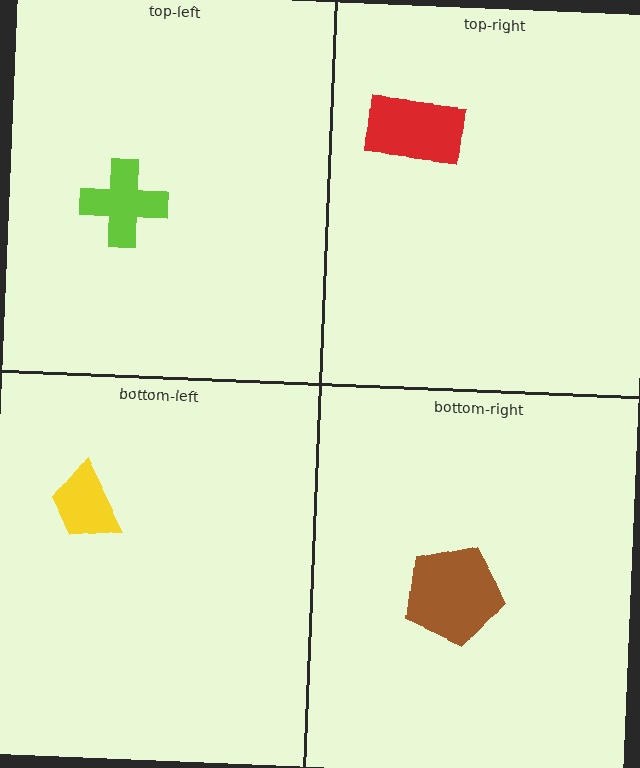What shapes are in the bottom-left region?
The yellow trapezoid.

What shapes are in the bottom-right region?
The brown pentagon.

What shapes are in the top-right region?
The red rectangle.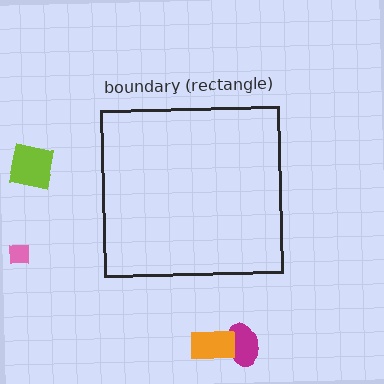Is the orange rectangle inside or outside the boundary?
Outside.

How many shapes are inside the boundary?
0 inside, 4 outside.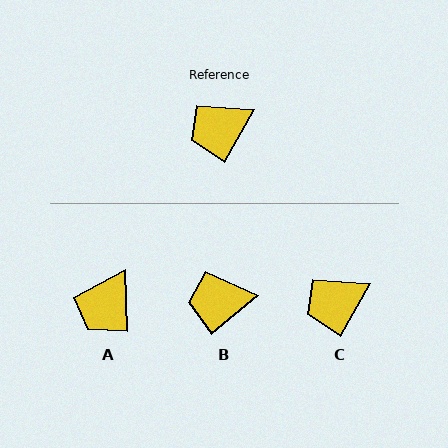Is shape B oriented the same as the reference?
No, it is off by about 21 degrees.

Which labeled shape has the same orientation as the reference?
C.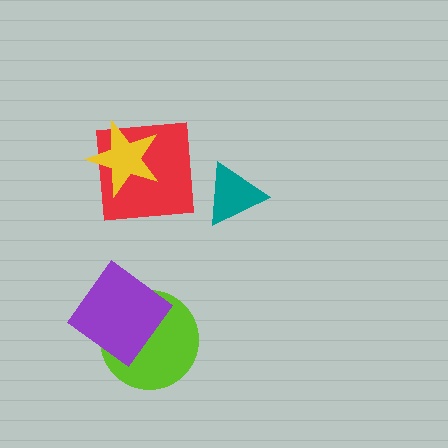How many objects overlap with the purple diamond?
1 object overlaps with the purple diamond.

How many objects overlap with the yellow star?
1 object overlaps with the yellow star.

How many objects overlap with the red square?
1 object overlaps with the red square.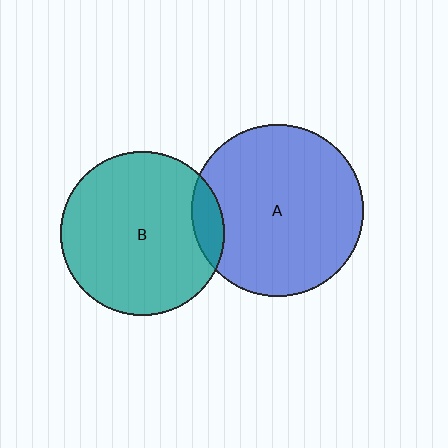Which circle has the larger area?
Circle A (blue).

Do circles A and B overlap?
Yes.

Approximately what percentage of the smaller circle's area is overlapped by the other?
Approximately 10%.